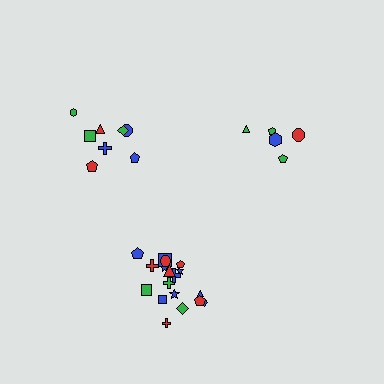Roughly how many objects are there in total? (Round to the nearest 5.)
Roughly 30 objects in total.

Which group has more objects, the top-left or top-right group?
The top-left group.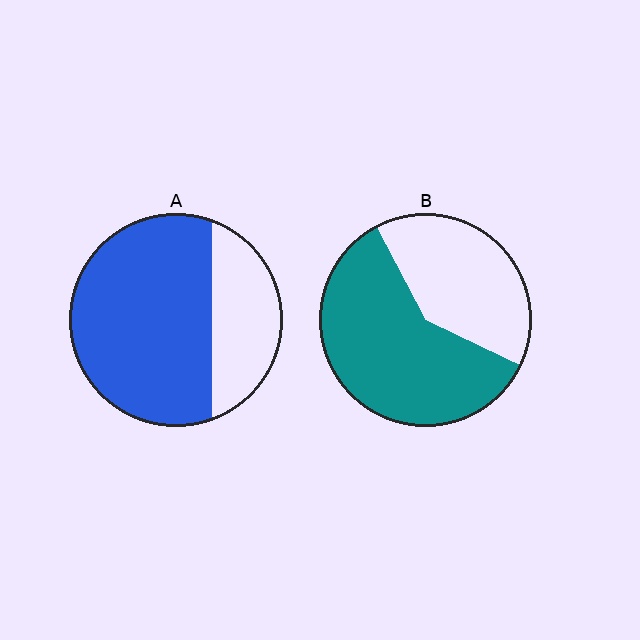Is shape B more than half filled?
Yes.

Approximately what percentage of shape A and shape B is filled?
A is approximately 70% and B is approximately 60%.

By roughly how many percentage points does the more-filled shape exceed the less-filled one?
By roughly 10 percentage points (A over B).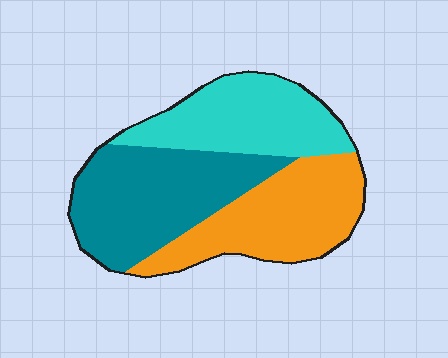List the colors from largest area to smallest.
From largest to smallest: teal, orange, cyan.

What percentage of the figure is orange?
Orange takes up between a sixth and a third of the figure.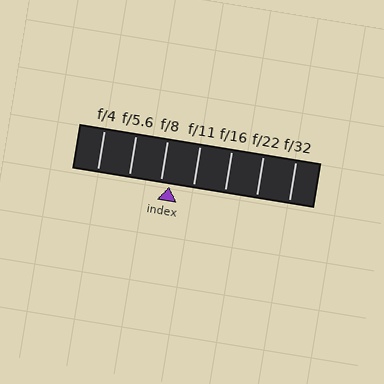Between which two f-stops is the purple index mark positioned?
The index mark is between f/8 and f/11.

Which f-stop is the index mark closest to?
The index mark is closest to f/8.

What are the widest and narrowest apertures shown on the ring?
The widest aperture shown is f/4 and the narrowest is f/32.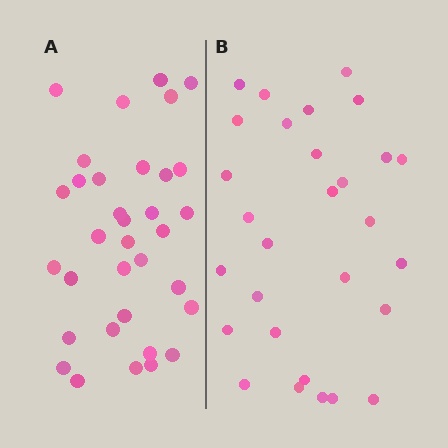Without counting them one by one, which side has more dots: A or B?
Region A (the left region) has more dots.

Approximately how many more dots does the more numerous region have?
Region A has about 5 more dots than region B.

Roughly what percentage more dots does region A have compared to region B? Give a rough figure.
About 15% more.